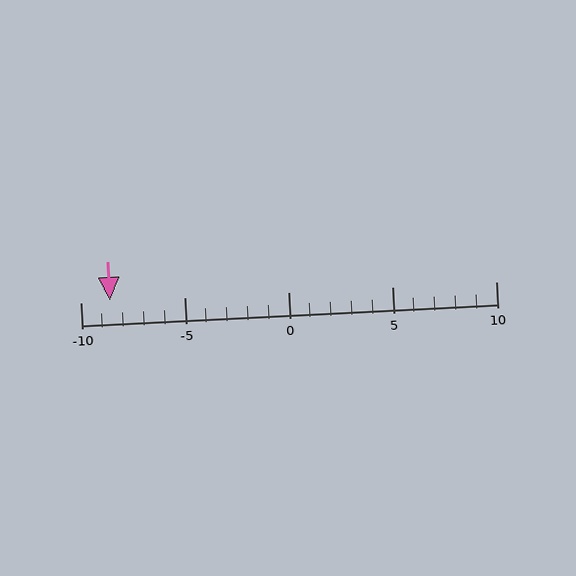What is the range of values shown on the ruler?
The ruler shows values from -10 to 10.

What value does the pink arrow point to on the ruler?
The pink arrow points to approximately -9.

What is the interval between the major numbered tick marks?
The major tick marks are spaced 5 units apart.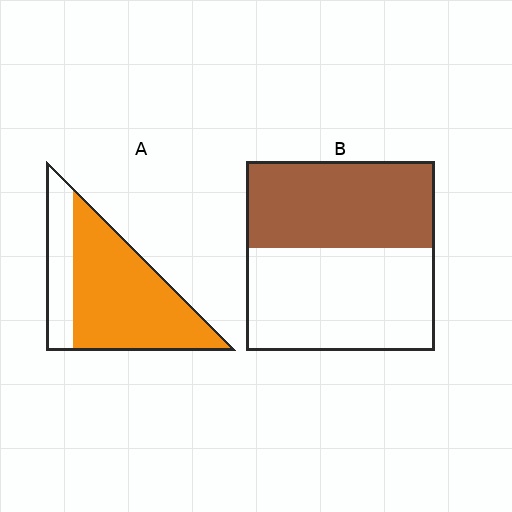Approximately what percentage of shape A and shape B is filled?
A is approximately 75% and B is approximately 45%.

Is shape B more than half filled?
No.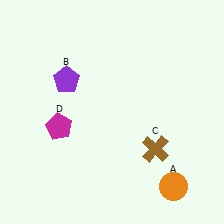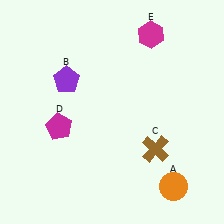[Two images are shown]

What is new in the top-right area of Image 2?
A magenta hexagon (E) was added in the top-right area of Image 2.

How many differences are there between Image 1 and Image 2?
There is 1 difference between the two images.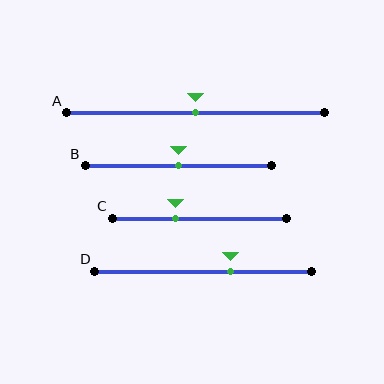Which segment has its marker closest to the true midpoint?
Segment A has its marker closest to the true midpoint.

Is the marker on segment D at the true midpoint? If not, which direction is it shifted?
No, the marker on segment D is shifted to the right by about 12% of the segment length.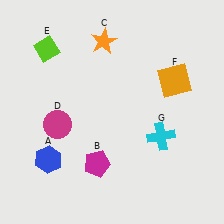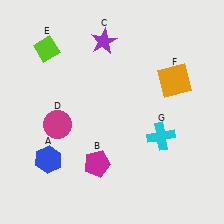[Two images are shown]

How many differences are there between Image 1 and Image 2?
There is 1 difference between the two images.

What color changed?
The star (C) changed from orange in Image 1 to purple in Image 2.